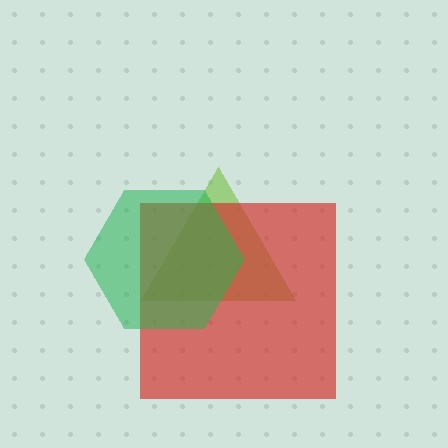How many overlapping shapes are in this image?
There are 3 overlapping shapes in the image.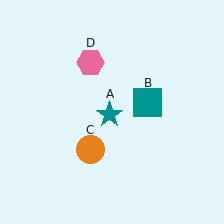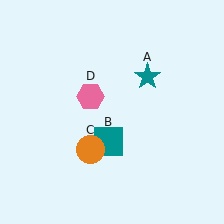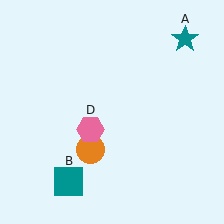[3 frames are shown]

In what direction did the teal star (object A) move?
The teal star (object A) moved up and to the right.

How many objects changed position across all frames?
3 objects changed position: teal star (object A), teal square (object B), pink hexagon (object D).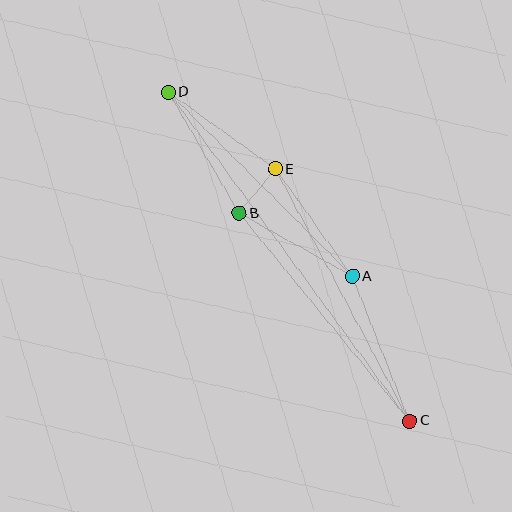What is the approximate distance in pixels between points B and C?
The distance between B and C is approximately 269 pixels.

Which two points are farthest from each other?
Points C and D are farthest from each other.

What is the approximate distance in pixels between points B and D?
The distance between B and D is approximately 141 pixels.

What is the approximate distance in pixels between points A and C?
The distance between A and C is approximately 156 pixels.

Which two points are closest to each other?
Points B and E are closest to each other.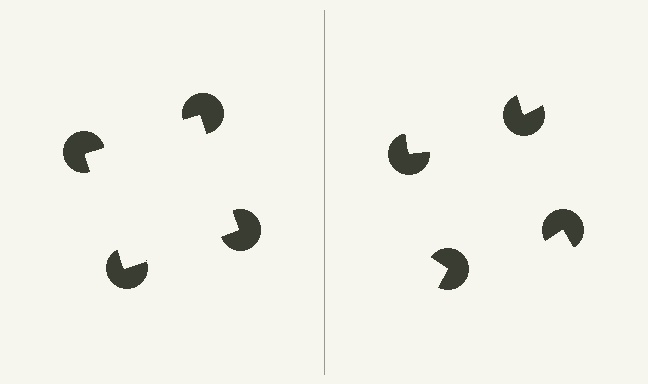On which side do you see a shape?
An illusory square appears on the left side. On the right side the wedge cuts are rotated, so no coherent shape forms.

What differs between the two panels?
The pac-man discs are positioned identically on both sides; only the wedge orientations differ. On the left they align to a square; on the right they are misaligned.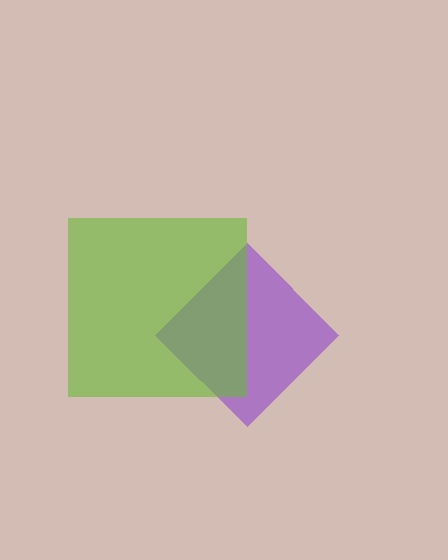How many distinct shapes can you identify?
There are 2 distinct shapes: a purple diamond, a lime square.